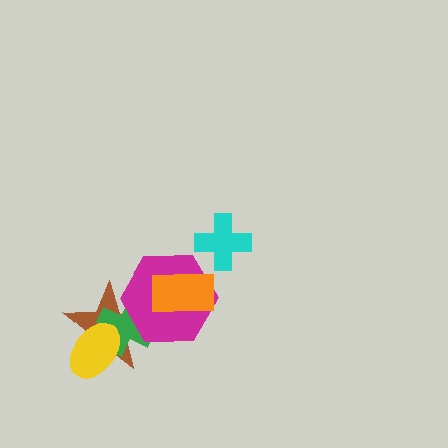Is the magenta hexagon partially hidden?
Yes, it is partially covered by another shape.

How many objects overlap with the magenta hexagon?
3 objects overlap with the magenta hexagon.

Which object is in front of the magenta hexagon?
The orange rectangle is in front of the magenta hexagon.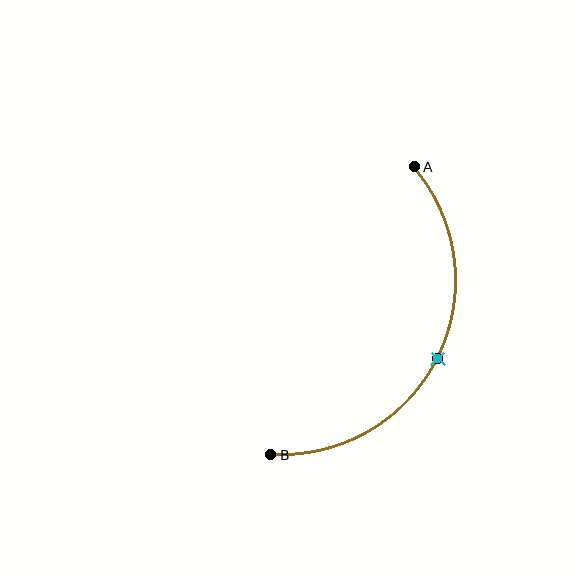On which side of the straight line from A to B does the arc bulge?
The arc bulges to the right of the straight line connecting A and B.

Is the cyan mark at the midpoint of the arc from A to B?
Yes. The cyan mark lies on the arc at equal arc-length from both A and B — it is the arc midpoint.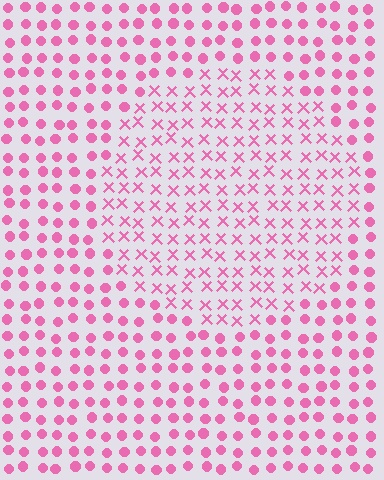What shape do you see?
I see a circle.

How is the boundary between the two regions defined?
The boundary is defined by a change in element shape: X marks inside vs. circles outside. All elements share the same color and spacing.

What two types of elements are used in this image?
The image uses X marks inside the circle region and circles outside it.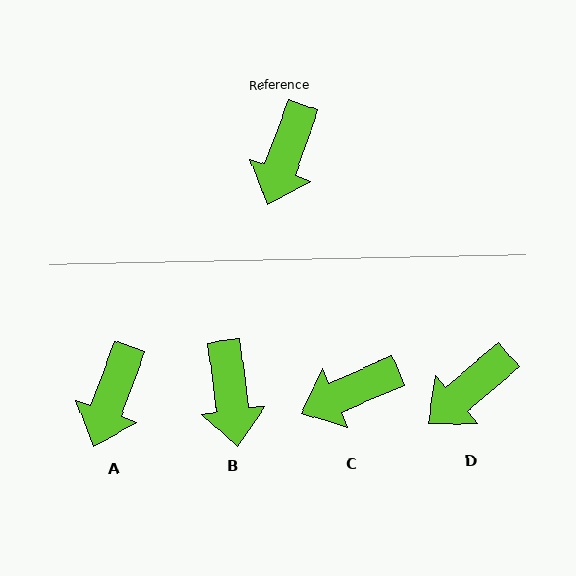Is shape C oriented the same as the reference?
No, it is off by about 47 degrees.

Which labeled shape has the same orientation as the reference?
A.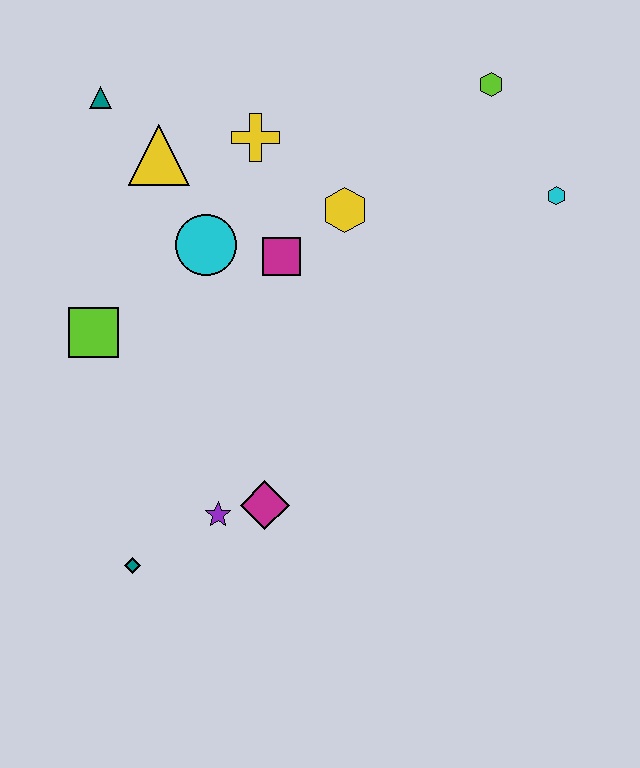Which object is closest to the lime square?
The cyan circle is closest to the lime square.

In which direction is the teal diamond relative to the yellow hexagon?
The teal diamond is below the yellow hexagon.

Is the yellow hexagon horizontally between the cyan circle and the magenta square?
No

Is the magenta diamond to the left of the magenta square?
Yes